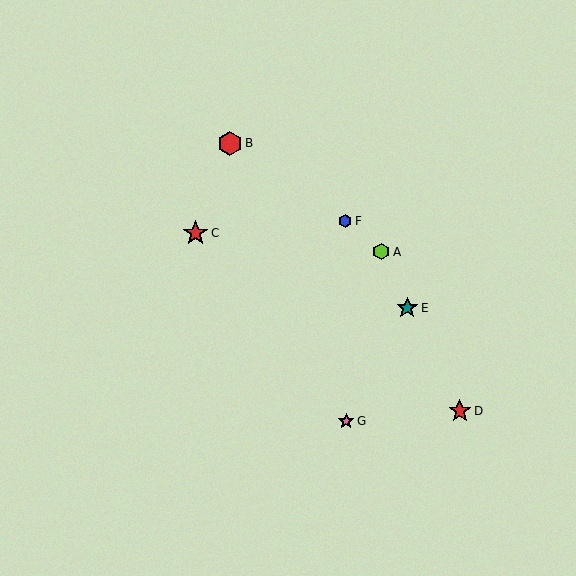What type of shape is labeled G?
Shape G is a pink star.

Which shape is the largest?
The red star (labeled C) is the largest.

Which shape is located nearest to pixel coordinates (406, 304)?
The teal star (labeled E) at (407, 308) is nearest to that location.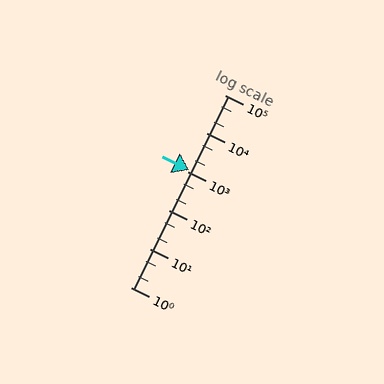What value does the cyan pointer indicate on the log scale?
The pointer indicates approximately 1100.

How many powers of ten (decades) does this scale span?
The scale spans 5 decades, from 1 to 100000.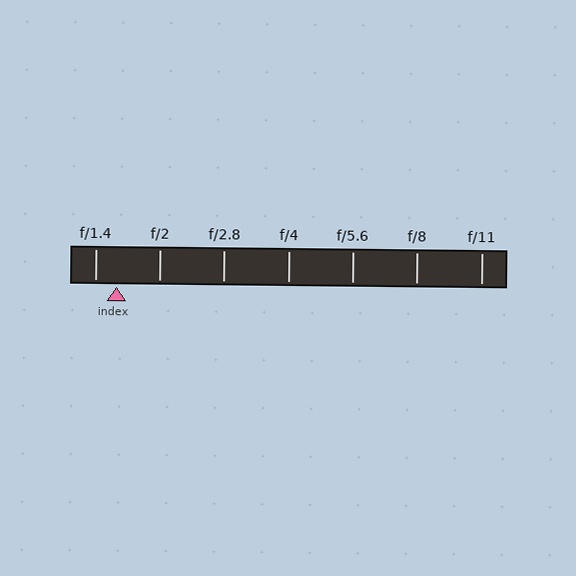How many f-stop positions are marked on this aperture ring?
There are 7 f-stop positions marked.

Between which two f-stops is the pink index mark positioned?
The index mark is between f/1.4 and f/2.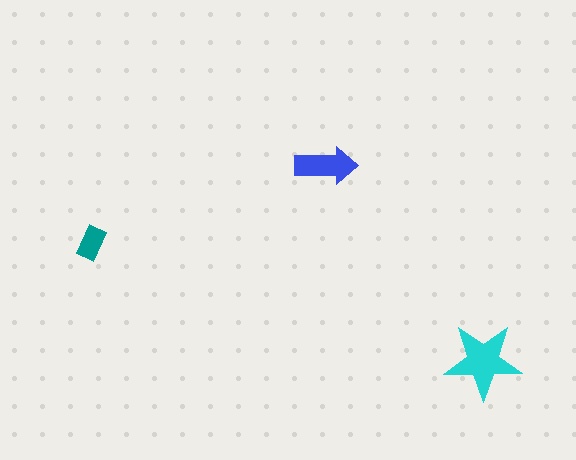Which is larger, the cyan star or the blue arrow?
The cyan star.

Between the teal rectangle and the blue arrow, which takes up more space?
The blue arrow.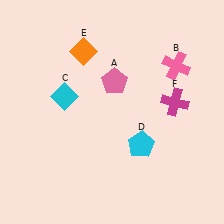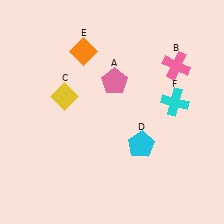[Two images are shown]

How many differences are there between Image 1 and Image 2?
There are 2 differences between the two images.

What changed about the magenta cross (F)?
In Image 1, F is magenta. In Image 2, it changed to cyan.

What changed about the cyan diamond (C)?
In Image 1, C is cyan. In Image 2, it changed to yellow.